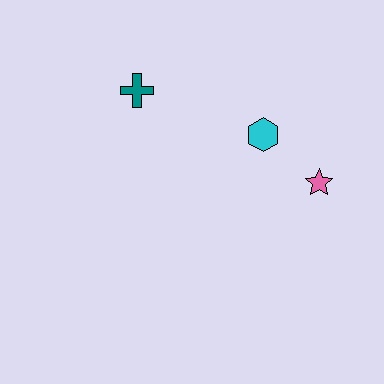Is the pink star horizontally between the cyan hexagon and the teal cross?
No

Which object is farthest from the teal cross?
The pink star is farthest from the teal cross.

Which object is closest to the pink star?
The cyan hexagon is closest to the pink star.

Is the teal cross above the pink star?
Yes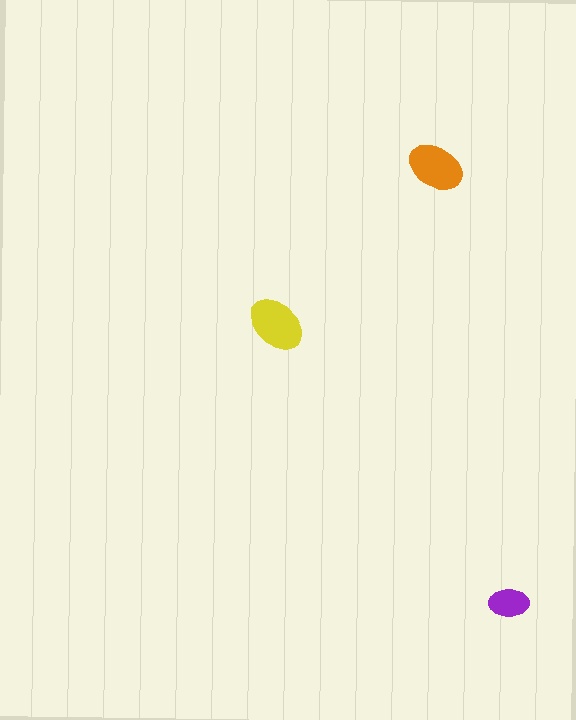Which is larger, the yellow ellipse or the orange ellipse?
The yellow one.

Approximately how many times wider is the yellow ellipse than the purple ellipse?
About 1.5 times wider.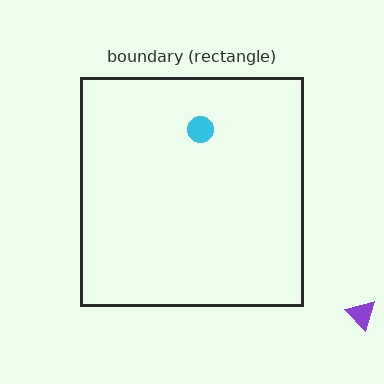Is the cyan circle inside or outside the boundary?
Inside.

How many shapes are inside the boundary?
1 inside, 1 outside.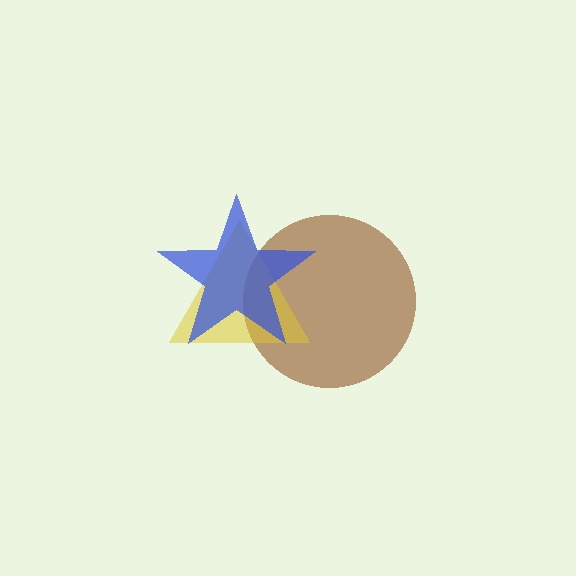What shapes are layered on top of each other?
The layered shapes are: a brown circle, a yellow triangle, a blue star.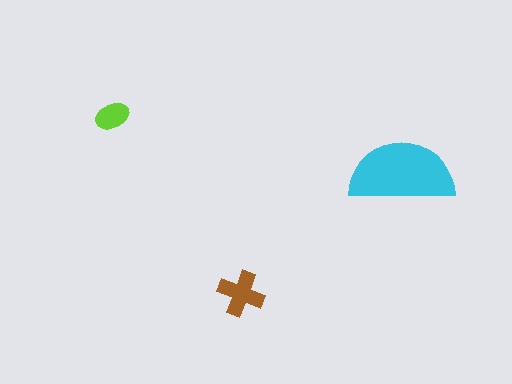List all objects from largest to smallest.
The cyan semicircle, the brown cross, the lime ellipse.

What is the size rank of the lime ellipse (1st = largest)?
3rd.